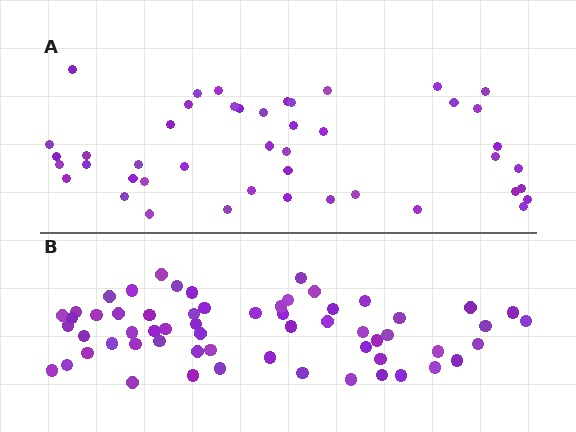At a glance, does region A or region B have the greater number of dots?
Region B (the bottom region) has more dots.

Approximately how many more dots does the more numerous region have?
Region B has approximately 15 more dots than region A.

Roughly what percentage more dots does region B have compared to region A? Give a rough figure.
About 35% more.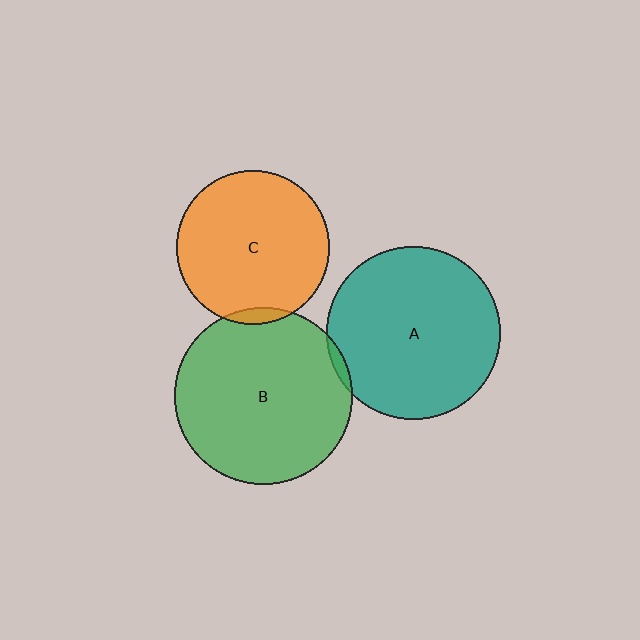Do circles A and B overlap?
Yes.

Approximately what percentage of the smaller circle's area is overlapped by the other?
Approximately 5%.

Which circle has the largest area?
Circle B (green).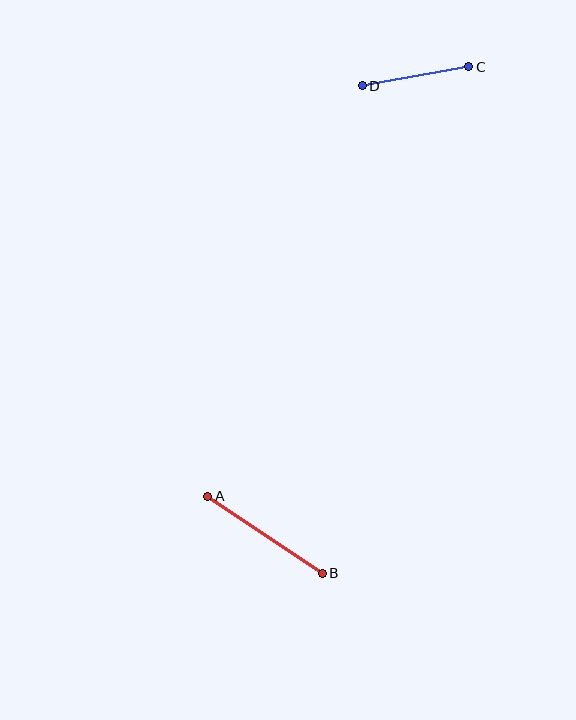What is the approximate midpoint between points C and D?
The midpoint is at approximately (416, 76) pixels.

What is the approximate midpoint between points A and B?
The midpoint is at approximately (265, 535) pixels.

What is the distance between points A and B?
The distance is approximately 138 pixels.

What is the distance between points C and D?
The distance is approximately 108 pixels.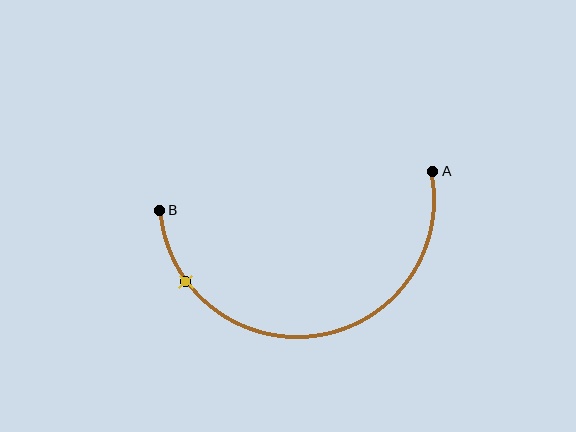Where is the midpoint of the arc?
The arc midpoint is the point on the curve farthest from the straight line joining A and B. It sits below that line.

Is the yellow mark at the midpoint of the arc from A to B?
No. The yellow mark lies on the arc but is closer to endpoint B. The arc midpoint would be at the point on the curve equidistant along the arc from both A and B.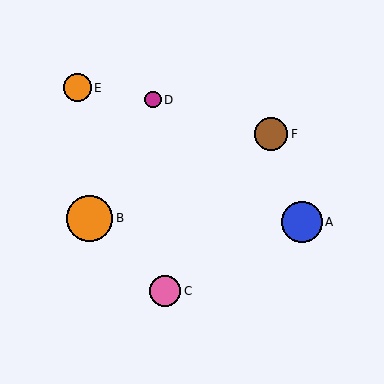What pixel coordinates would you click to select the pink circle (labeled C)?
Click at (165, 291) to select the pink circle C.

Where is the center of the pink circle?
The center of the pink circle is at (165, 291).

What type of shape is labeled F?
Shape F is a brown circle.